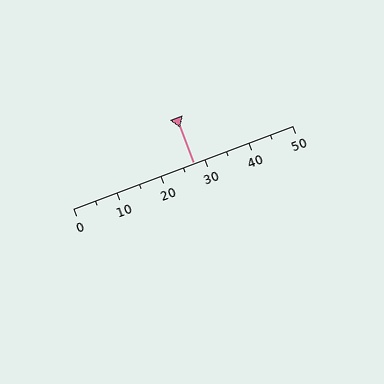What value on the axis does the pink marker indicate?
The marker indicates approximately 27.5.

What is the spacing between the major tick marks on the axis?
The major ticks are spaced 10 apart.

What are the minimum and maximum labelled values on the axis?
The axis runs from 0 to 50.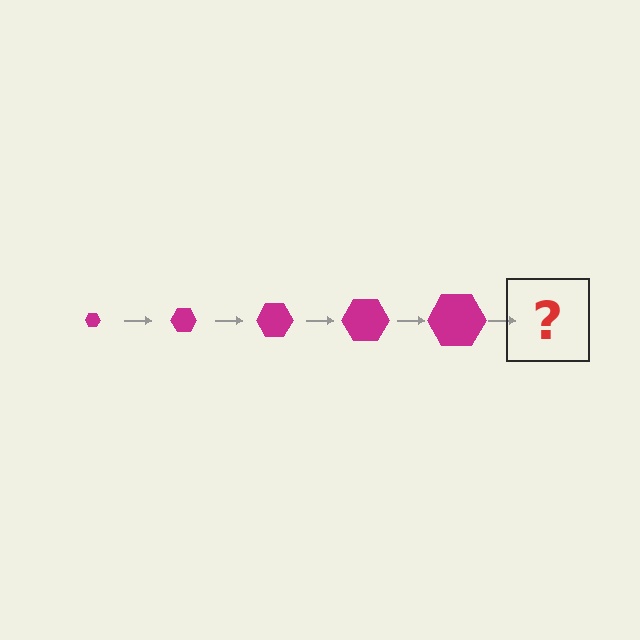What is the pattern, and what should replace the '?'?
The pattern is that the hexagon gets progressively larger each step. The '?' should be a magenta hexagon, larger than the previous one.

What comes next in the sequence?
The next element should be a magenta hexagon, larger than the previous one.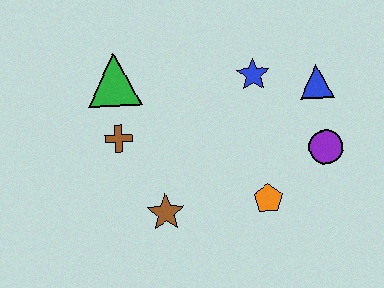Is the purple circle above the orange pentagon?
Yes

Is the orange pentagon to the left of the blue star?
No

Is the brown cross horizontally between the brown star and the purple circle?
No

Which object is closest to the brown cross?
The green triangle is closest to the brown cross.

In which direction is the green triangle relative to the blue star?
The green triangle is to the left of the blue star.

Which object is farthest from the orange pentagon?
The green triangle is farthest from the orange pentagon.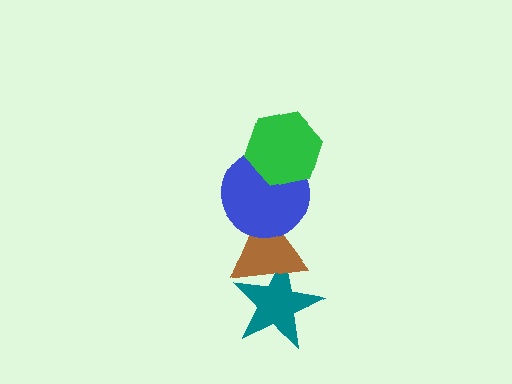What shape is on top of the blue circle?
The green hexagon is on top of the blue circle.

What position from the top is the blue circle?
The blue circle is 2nd from the top.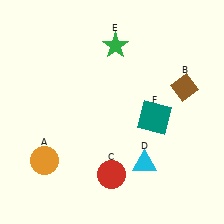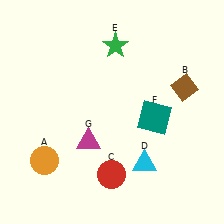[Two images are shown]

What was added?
A magenta triangle (G) was added in Image 2.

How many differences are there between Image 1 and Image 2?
There is 1 difference between the two images.